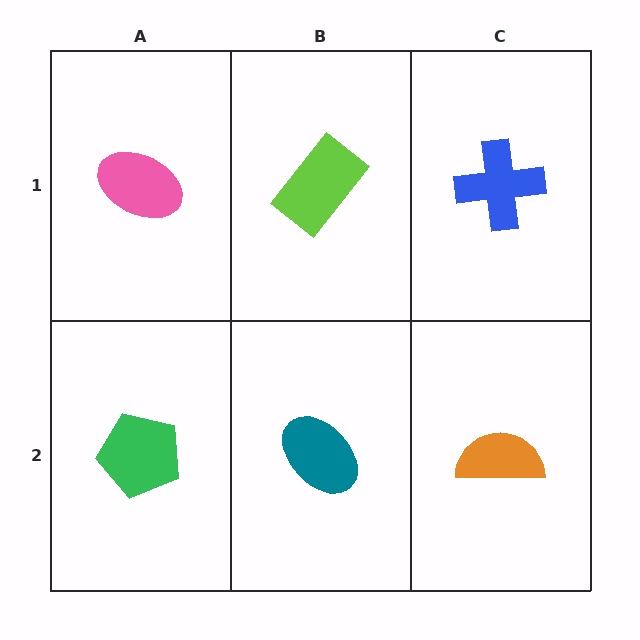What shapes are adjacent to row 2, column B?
A lime rectangle (row 1, column B), a green pentagon (row 2, column A), an orange semicircle (row 2, column C).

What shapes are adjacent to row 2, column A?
A pink ellipse (row 1, column A), a teal ellipse (row 2, column B).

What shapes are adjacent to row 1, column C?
An orange semicircle (row 2, column C), a lime rectangle (row 1, column B).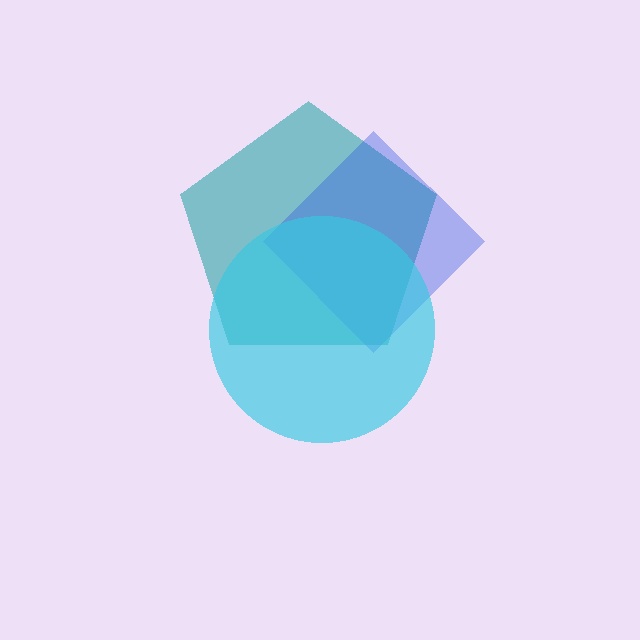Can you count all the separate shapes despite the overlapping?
Yes, there are 3 separate shapes.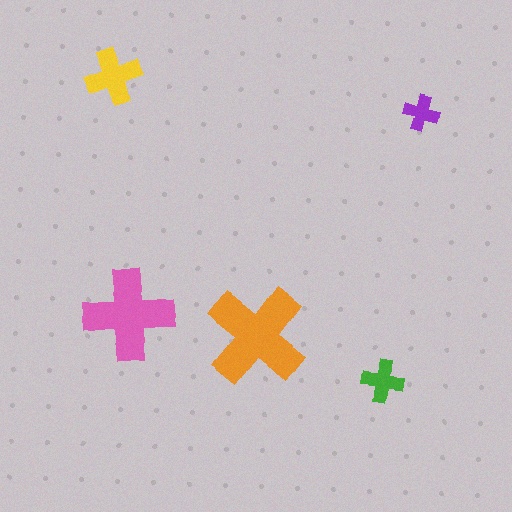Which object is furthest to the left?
The yellow cross is leftmost.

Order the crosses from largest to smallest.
the orange one, the pink one, the yellow one, the green one, the purple one.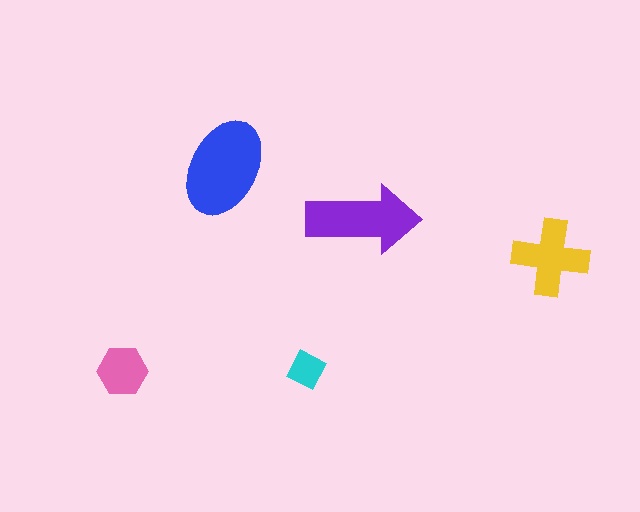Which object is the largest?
The blue ellipse.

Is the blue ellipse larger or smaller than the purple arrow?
Larger.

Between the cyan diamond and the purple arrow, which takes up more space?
The purple arrow.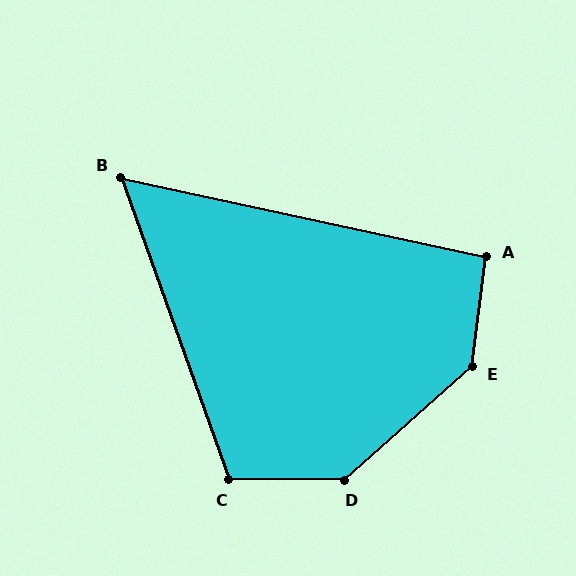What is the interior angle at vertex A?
Approximately 95 degrees (obtuse).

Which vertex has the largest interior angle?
E, at approximately 139 degrees.